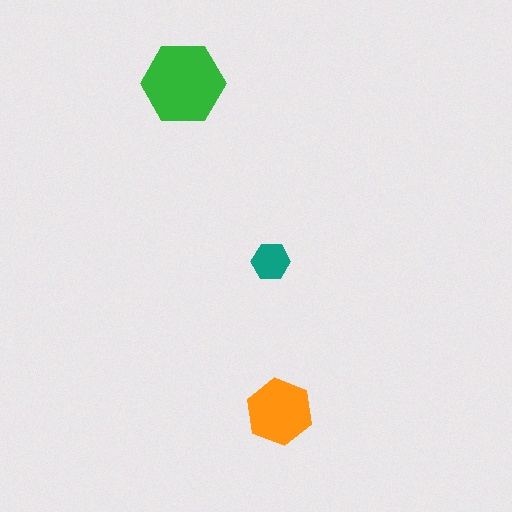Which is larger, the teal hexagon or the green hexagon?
The green one.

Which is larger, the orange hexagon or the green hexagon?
The green one.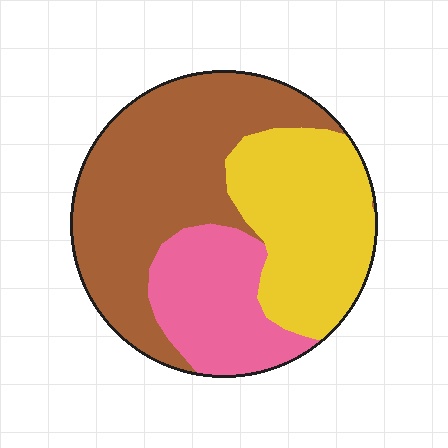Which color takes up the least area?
Pink, at roughly 20%.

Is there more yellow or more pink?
Yellow.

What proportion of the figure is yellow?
Yellow covers 32% of the figure.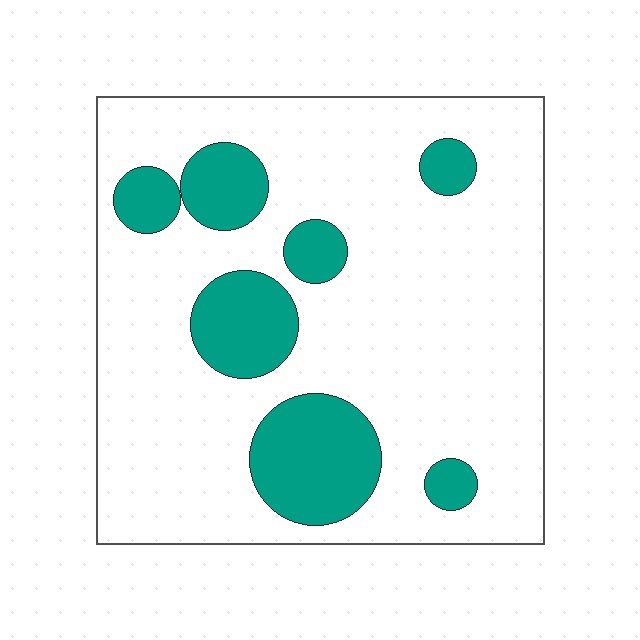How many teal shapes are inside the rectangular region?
7.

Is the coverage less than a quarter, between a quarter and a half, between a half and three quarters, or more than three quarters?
Less than a quarter.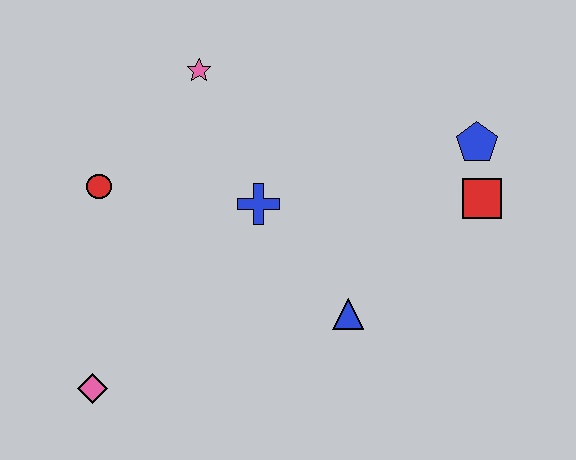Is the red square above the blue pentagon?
No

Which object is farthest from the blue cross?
The pink diamond is farthest from the blue cross.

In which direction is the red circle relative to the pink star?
The red circle is below the pink star.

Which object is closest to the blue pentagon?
The red square is closest to the blue pentagon.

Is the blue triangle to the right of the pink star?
Yes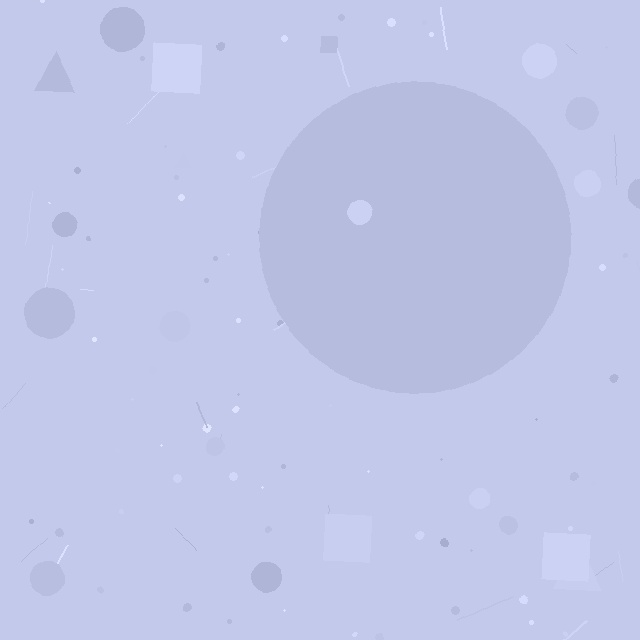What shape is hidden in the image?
A circle is hidden in the image.